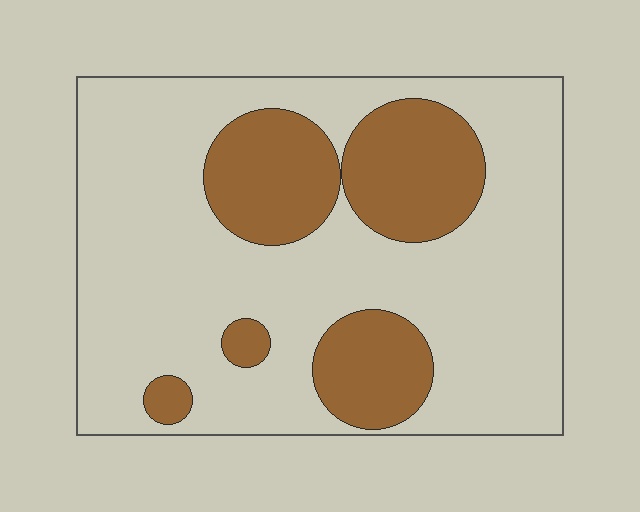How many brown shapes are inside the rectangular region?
5.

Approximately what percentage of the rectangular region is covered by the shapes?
Approximately 25%.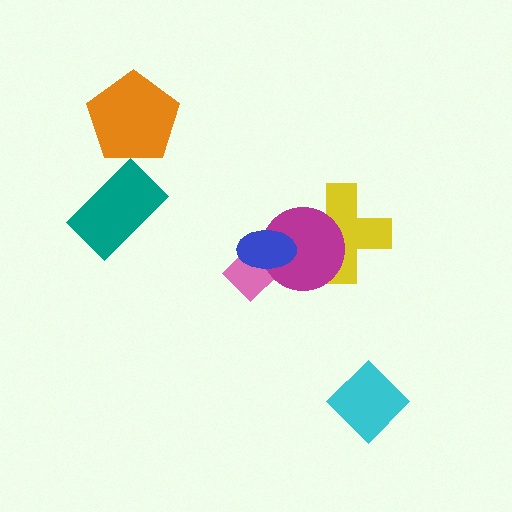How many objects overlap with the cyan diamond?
0 objects overlap with the cyan diamond.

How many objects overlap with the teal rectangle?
0 objects overlap with the teal rectangle.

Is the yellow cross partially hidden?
Yes, it is partially covered by another shape.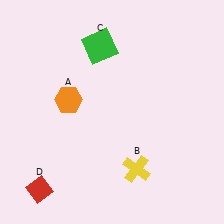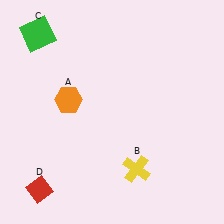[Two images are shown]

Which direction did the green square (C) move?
The green square (C) moved left.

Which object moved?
The green square (C) moved left.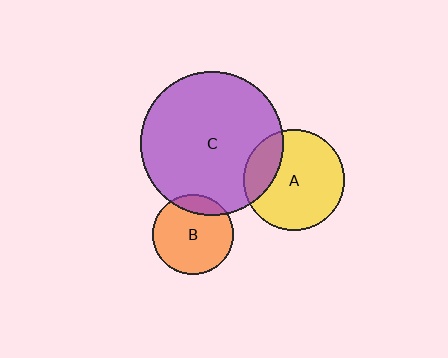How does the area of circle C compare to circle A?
Approximately 2.0 times.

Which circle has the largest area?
Circle C (purple).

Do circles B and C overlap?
Yes.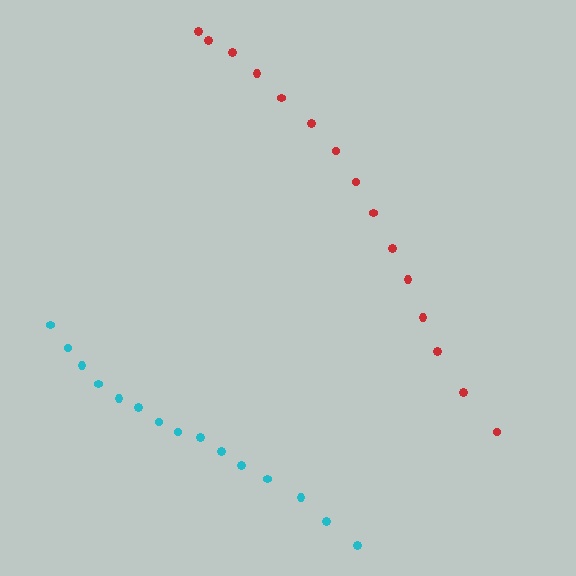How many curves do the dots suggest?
There are 2 distinct paths.